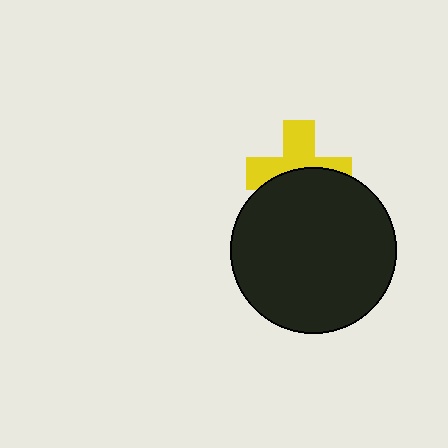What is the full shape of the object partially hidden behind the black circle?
The partially hidden object is a yellow cross.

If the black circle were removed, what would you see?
You would see the complete yellow cross.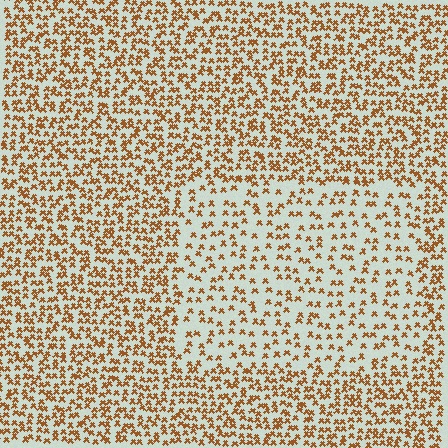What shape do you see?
I see a rectangle.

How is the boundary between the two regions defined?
The boundary is defined by a change in element density (approximately 1.9x ratio). All elements are the same color, size, and shape.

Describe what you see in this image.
The image contains small brown elements arranged at two different densities. A rectangle-shaped region is visible where the elements are less densely packed than the surrounding area.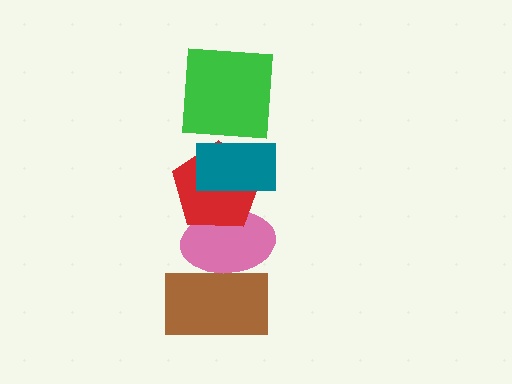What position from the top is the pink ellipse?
The pink ellipse is 4th from the top.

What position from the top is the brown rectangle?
The brown rectangle is 5th from the top.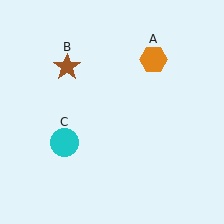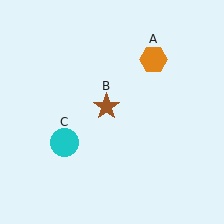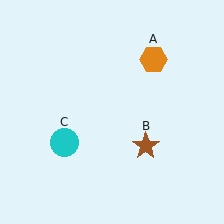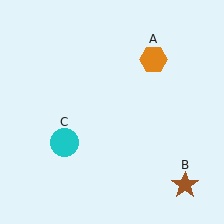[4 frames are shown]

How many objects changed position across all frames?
1 object changed position: brown star (object B).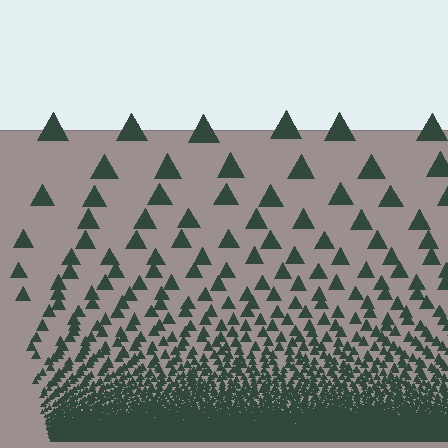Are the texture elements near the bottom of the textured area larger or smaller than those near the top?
Smaller. The gradient is inverted — elements near the bottom are smaller and denser.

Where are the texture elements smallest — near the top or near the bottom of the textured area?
Near the bottom.